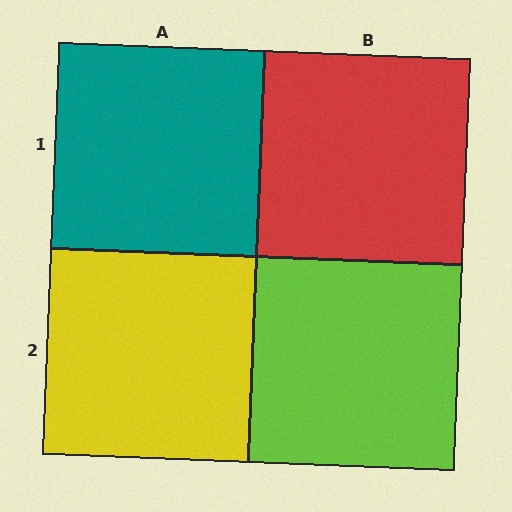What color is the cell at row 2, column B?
Lime.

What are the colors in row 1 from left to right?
Teal, red.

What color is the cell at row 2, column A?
Yellow.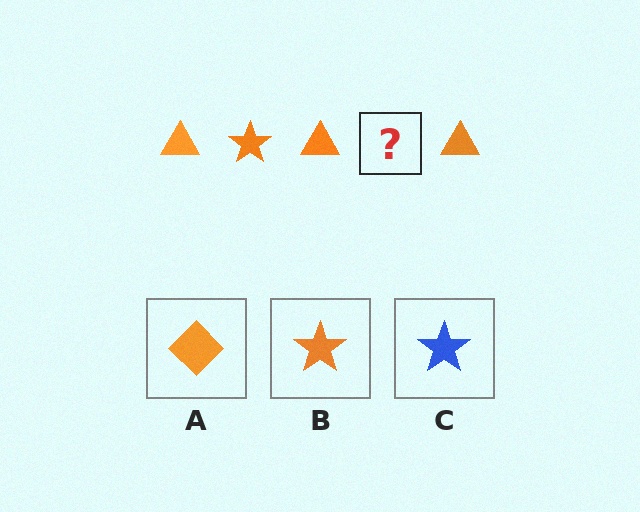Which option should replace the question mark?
Option B.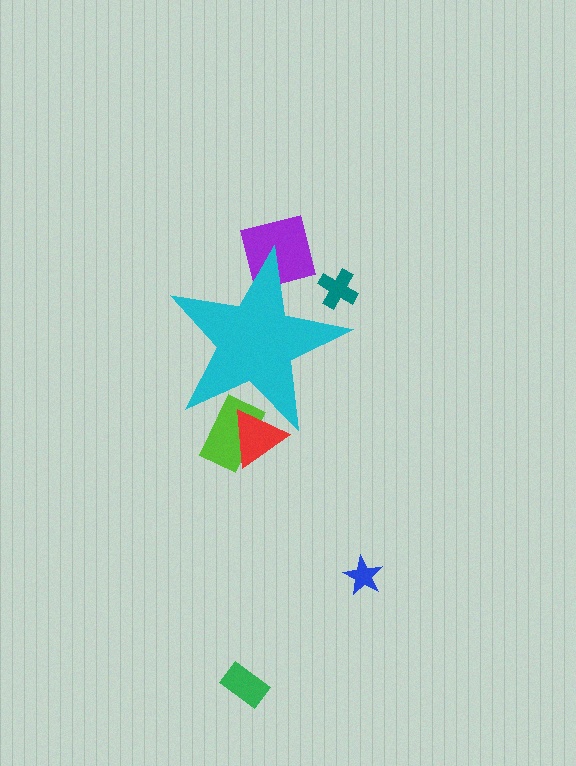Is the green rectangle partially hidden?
No, the green rectangle is fully visible.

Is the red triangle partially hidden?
Yes, the red triangle is partially hidden behind the cyan star.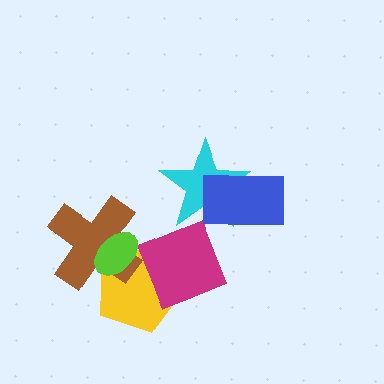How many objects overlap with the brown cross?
2 objects overlap with the brown cross.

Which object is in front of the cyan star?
The blue rectangle is in front of the cyan star.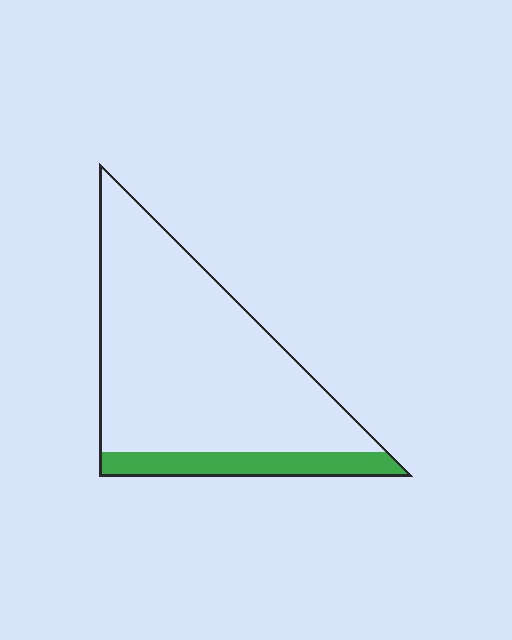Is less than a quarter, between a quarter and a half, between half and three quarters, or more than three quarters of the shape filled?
Less than a quarter.